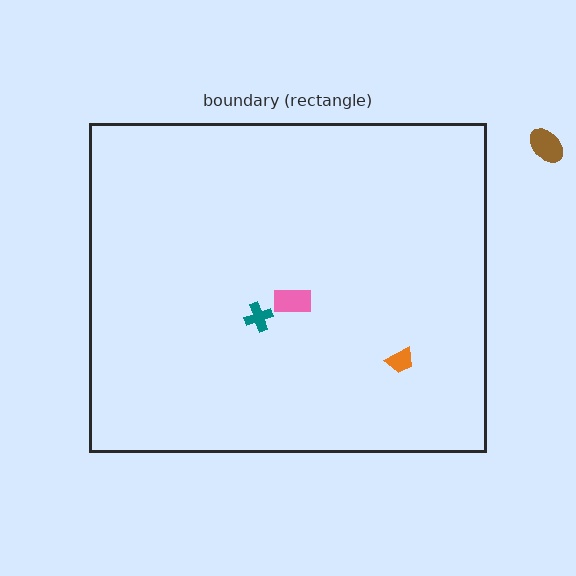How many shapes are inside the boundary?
3 inside, 1 outside.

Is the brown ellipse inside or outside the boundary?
Outside.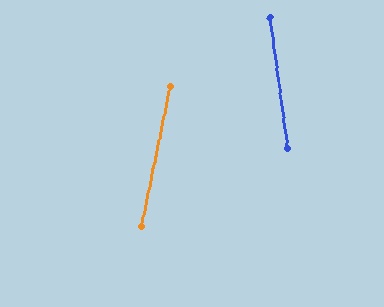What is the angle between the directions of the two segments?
Approximately 20 degrees.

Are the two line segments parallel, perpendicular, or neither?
Neither parallel nor perpendicular — they differ by about 20°.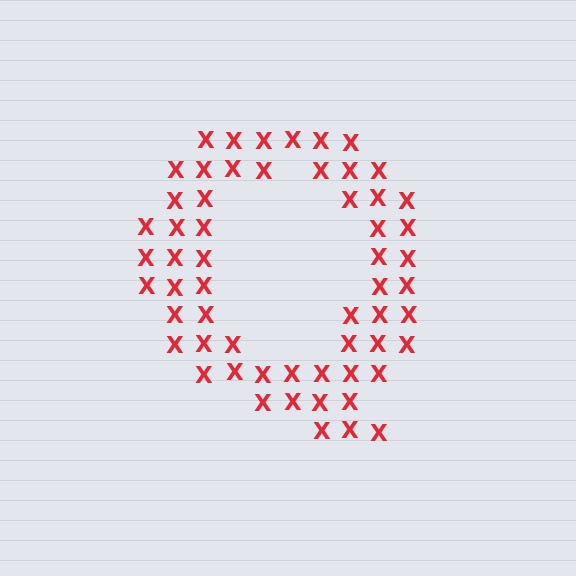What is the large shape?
The large shape is the letter Q.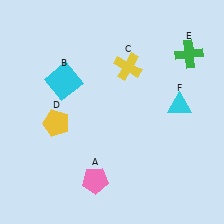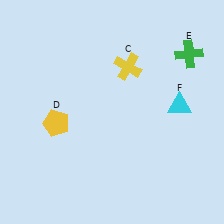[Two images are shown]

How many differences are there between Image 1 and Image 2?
There are 2 differences between the two images.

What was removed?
The cyan square (B), the pink pentagon (A) were removed in Image 2.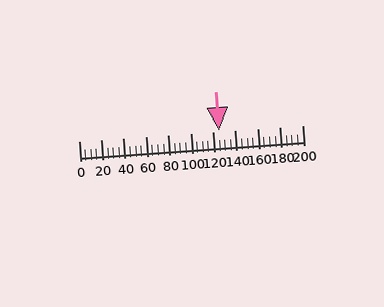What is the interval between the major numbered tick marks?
The major tick marks are spaced 20 units apart.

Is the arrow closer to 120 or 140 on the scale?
The arrow is closer to 120.